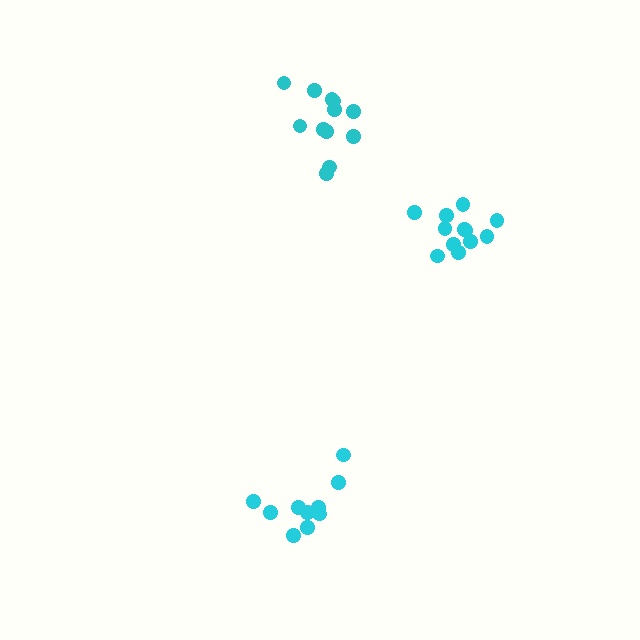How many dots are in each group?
Group 1: 12 dots, Group 2: 10 dots, Group 3: 13 dots (35 total).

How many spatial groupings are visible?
There are 3 spatial groupings.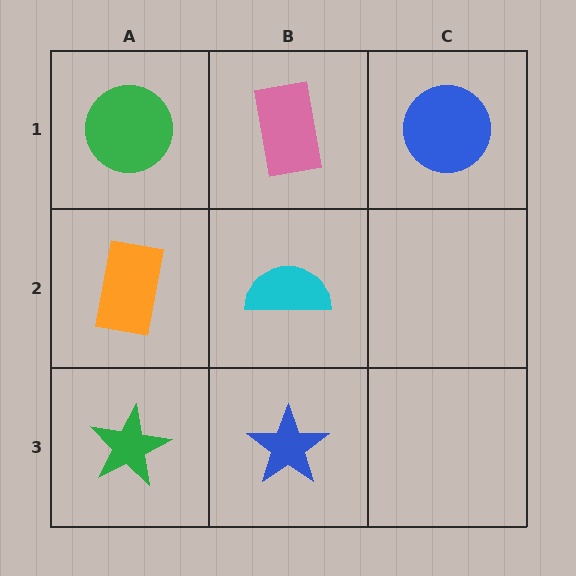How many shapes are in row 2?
2 shapes.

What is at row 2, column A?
An orange rectangle.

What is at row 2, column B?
A cyan semicircle.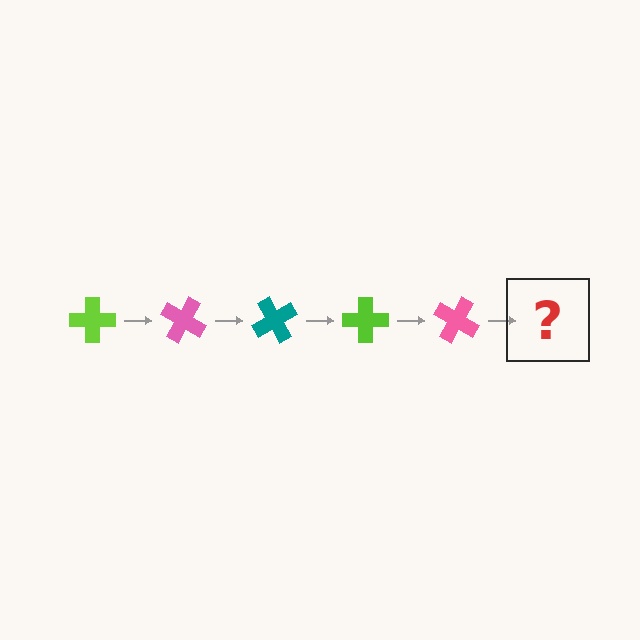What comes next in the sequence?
The next element should be a teal cross, rotated 150 degrees from the start.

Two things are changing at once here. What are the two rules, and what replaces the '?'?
The two rules are that it rotates 30 degrees each step and the color cycles through lime, pink, and teal. The '?' should be a teal cross, rotated 150 degrees from the start.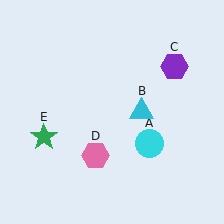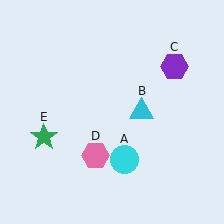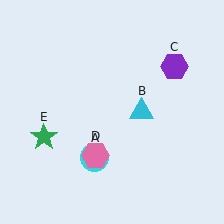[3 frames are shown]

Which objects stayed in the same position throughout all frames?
Cyan triangle (object B) and purple hexagon (object C) and pink hexagon (object D) and green star (object E) remained stationary.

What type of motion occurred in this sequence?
The cyan circle (object A) rotated clockwise around the center of the scene.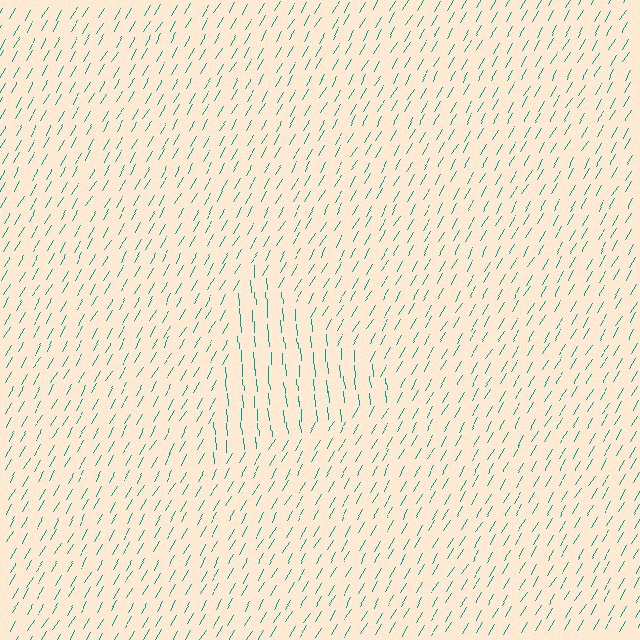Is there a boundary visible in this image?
Yes, there is a texture boundary formed by a change in line orientation.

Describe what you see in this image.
The image is filled with small teal line segments. A triangle region in the image has lines oriented differently from the surrounding lines, creating a visible texture boundary.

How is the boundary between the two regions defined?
The boundary is defined purely by a change in line orientation (approximately 34 degrees difference). All lines are the same color and thickness.